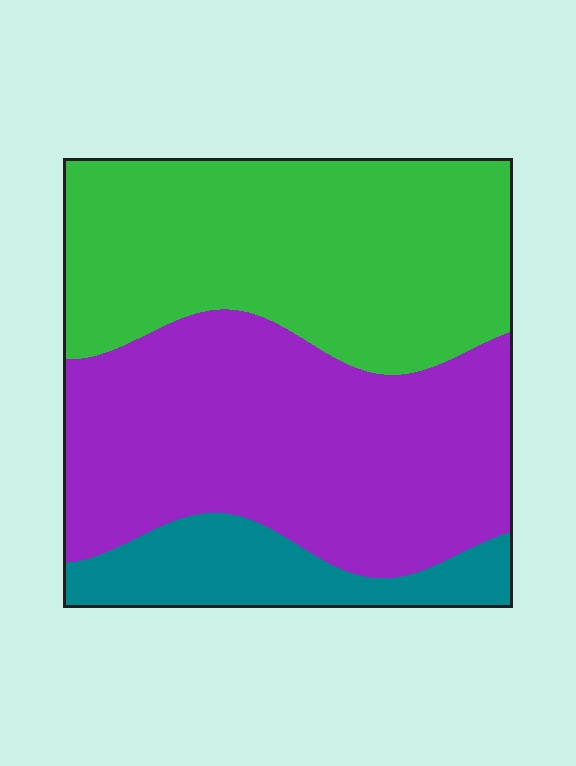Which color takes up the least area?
Teal, at roughly 15%.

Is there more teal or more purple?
Purple.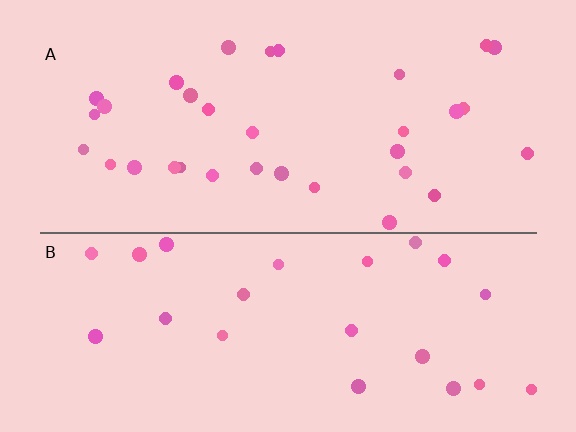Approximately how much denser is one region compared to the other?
Approximately 1.4× — region A over region B.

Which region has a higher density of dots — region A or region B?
A (the top).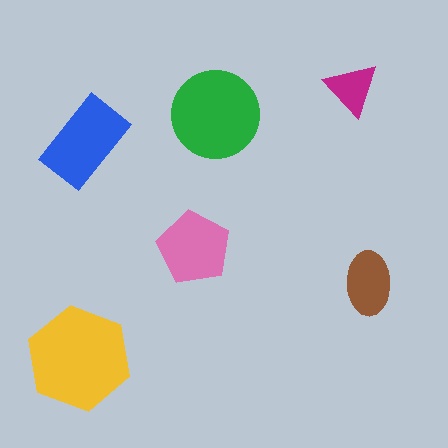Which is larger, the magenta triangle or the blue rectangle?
The blue rectangle.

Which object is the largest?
The yellow hexagon.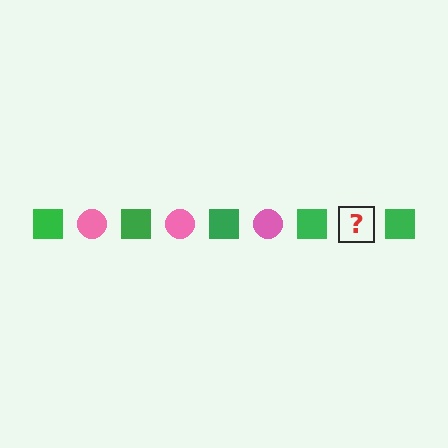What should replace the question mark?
The question mark should be replaced with a pink circle.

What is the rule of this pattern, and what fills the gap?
The rule is that the pattern alternates between green square and pink circle. The gap should be filled with a pink circle.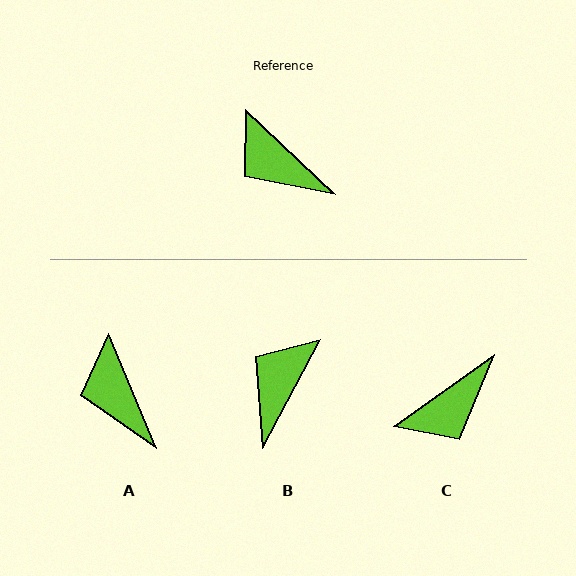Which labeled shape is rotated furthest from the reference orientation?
C, about 79 degrees away.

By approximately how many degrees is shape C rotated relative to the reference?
Approximately 79 degrees counter-clockwise.